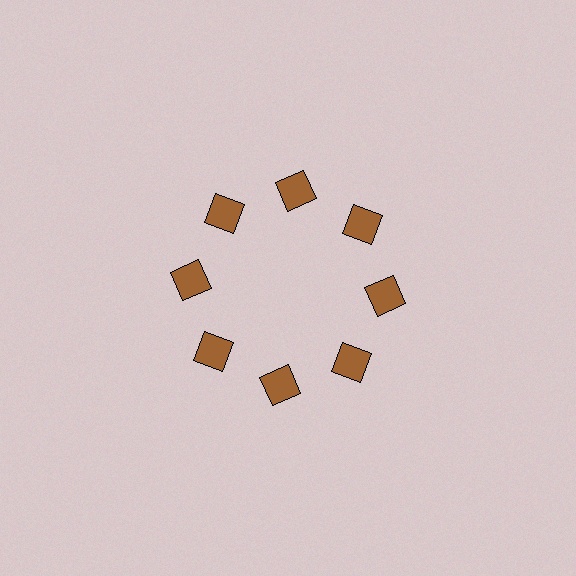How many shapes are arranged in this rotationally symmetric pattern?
There are 8 shapes, arranged in 8 groups of 1.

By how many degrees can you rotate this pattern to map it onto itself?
The pattern maps onto itself every 45 degrees of rotation.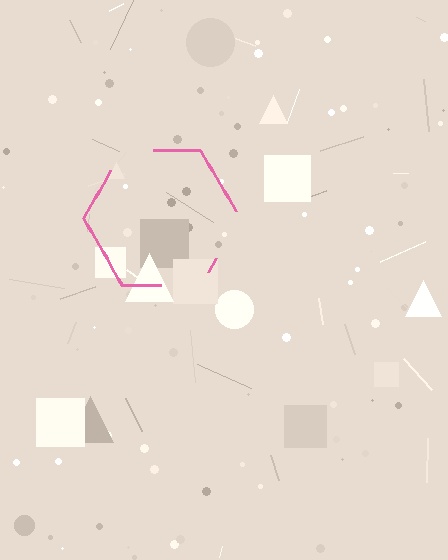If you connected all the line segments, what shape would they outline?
They would outline a hexagon.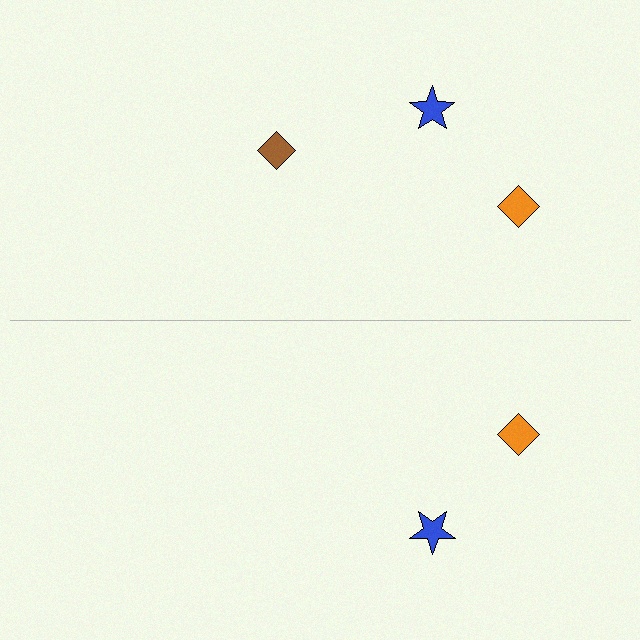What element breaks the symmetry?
A brown diamond is missing from the bottom side.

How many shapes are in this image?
There are 5 shapes in this image.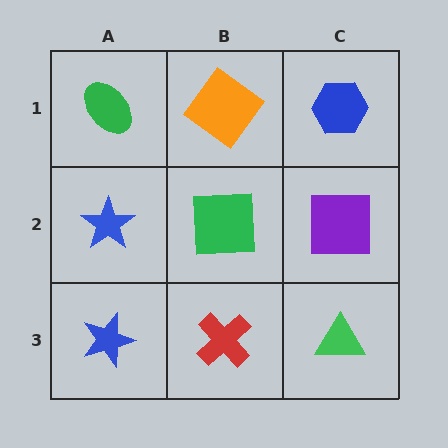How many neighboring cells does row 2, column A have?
3.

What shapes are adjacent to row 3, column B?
A green square (row 2, column B), a blue star (row 3, column A), a green triangle (row 3, column C).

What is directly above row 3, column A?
A blue star.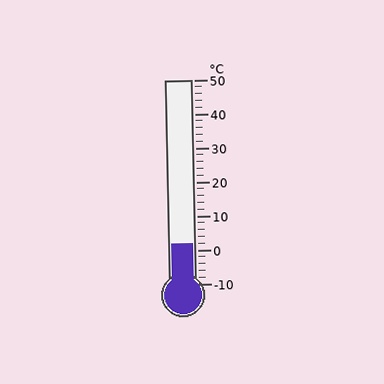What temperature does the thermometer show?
The thermometer shows approximately 2°C.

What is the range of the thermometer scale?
The thermometer scale ranges from -10°C to 50°C.